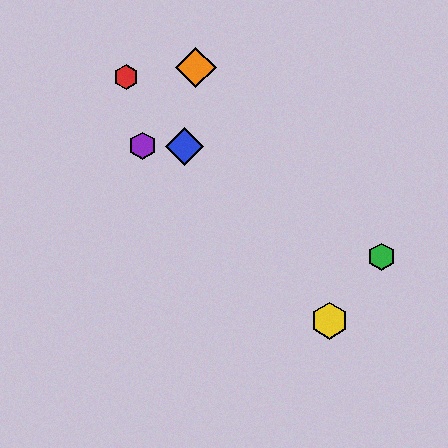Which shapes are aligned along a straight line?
The red hexagon, the blue diamond, the yellow hexagon are aligned along a straight line.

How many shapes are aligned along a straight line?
3 shapes (the red hexagon, the blue diamond, the yellow hexagon) are aligned along a straight line.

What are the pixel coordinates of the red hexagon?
The red hexagon is at (126, 77).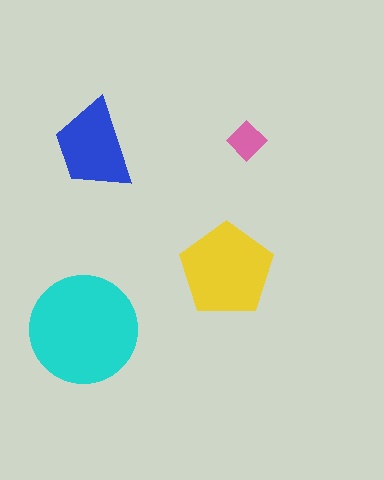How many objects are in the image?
There are 4 objects in the image.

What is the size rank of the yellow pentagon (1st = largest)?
2nd.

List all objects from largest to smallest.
The cyan circle, the yellow pentagon, the blue trapezoid, the pink diamond.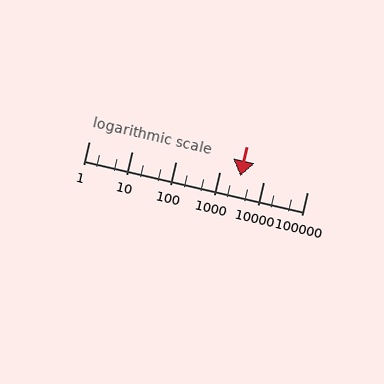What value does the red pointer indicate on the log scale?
The pointer indicates approximately 3000.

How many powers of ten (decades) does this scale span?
The scale spans 5 decades, from 1 to 100000.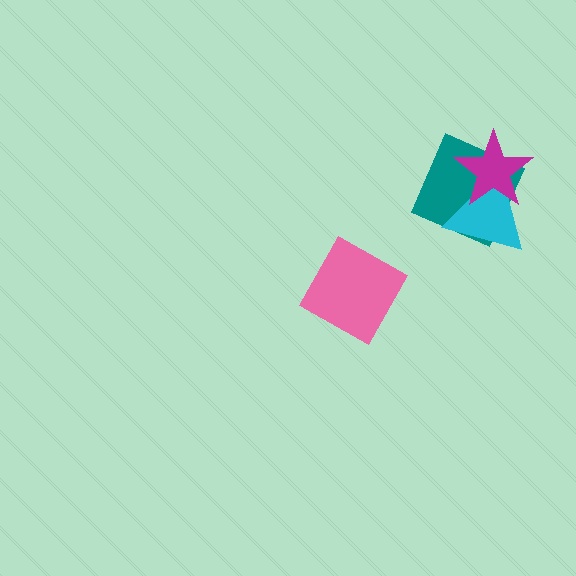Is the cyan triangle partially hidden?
Yes, it is partially covered by another shape.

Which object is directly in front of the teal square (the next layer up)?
The cyan triangle is directly in front of the teal square.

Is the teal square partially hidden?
Yes, it is partially covered by another shape.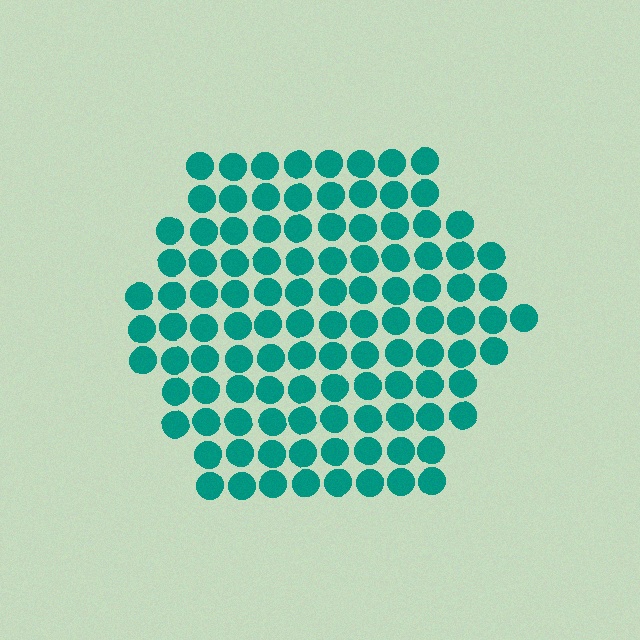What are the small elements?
The small elements are circles.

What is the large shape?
The large shape is a hexagon.